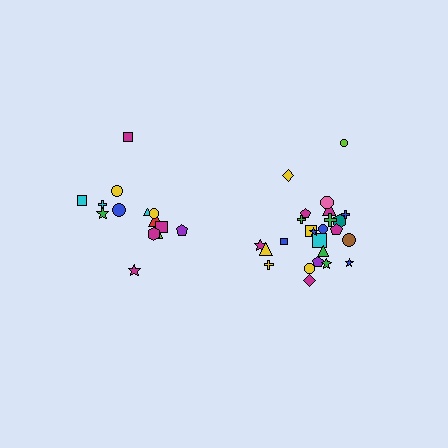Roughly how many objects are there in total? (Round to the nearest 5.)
Roughly 40 objects in total.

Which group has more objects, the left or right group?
The right group.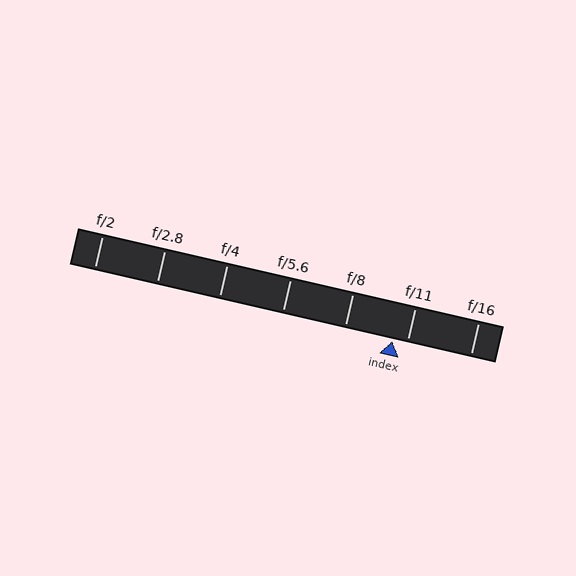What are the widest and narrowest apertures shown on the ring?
The widest aperture shown is f/2 and the narrowest is f/16.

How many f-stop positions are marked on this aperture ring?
There are 7 f-stop positions marked.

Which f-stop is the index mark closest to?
The index mark is closest to f/11.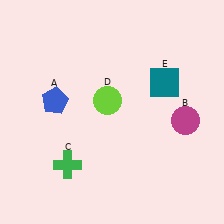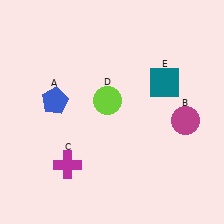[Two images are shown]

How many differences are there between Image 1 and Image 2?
There is 1 difference between the two images.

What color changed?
The cross (C) changed from green in Image 1 to magenta in Image 2.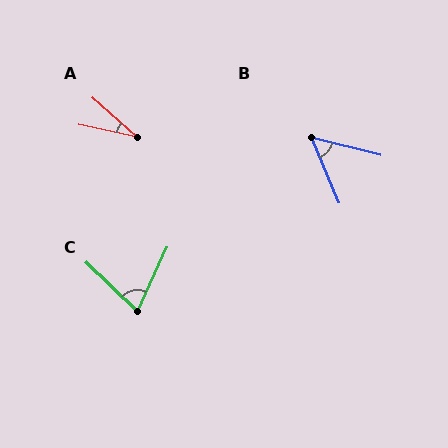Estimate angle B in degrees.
Approximately 53 degrees.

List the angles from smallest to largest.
A (30°), B (53°), C (71°).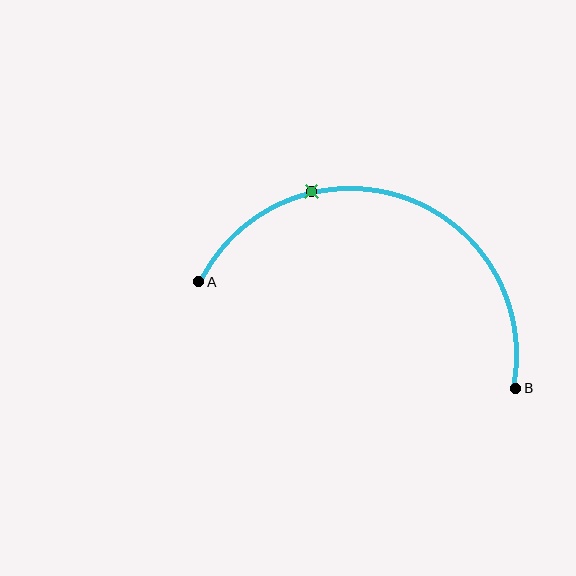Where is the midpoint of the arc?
The arc midpoint is the point on the curve farthest from the straight line joining A and B. It sits above that line.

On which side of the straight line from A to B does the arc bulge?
The arc bulges above the straight line connecting A and B.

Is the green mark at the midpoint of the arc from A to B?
No. The green mark lies on the arc but is closer to endpoint A. The arc midpoint would be at the point on the curve equidistant along the arc from both A and B.